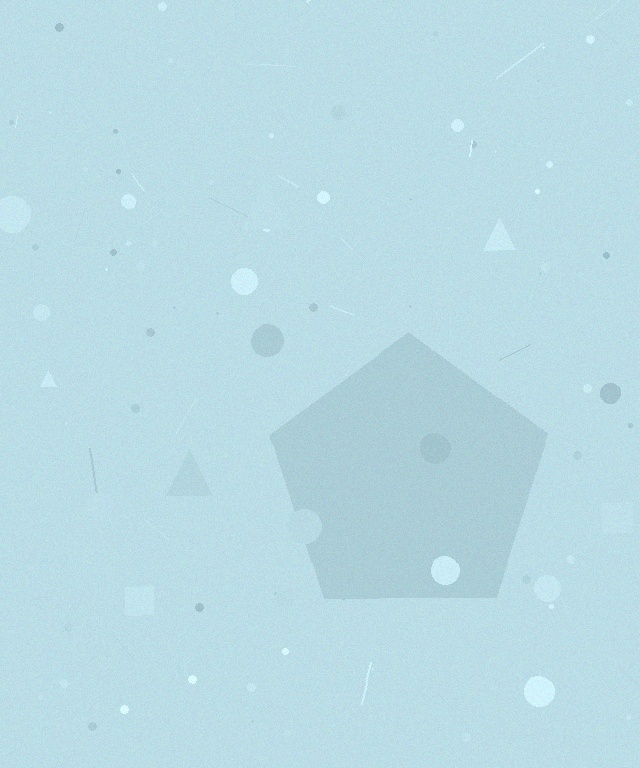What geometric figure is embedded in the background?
A pentagon is embedded in the background.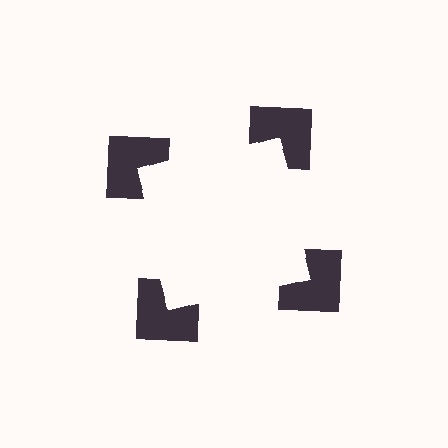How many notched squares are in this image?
There are 4 — one at each vertex of the illusory square.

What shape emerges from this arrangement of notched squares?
An illusory square — its edges are inferred from the aligned wedge cuts in the notched squares, not physically drawn.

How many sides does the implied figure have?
4 sides.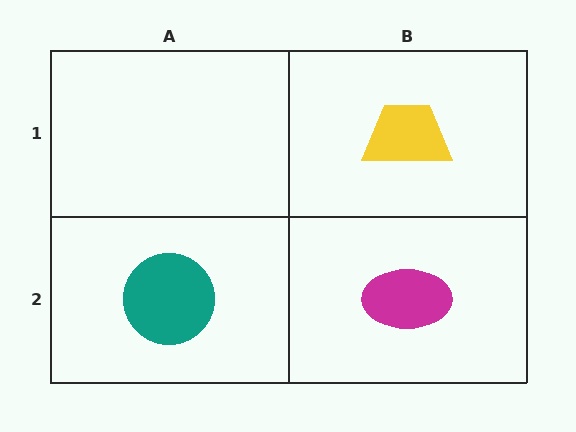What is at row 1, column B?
A yellow trapezoid.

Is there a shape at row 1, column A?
No, that cell is empty.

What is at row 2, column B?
A magenta ellipse.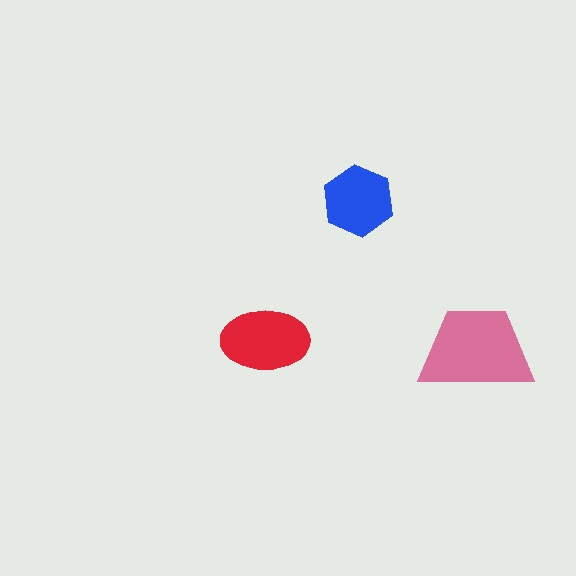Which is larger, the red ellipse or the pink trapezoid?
The pink trapezoid.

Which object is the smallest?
The blue hexagon.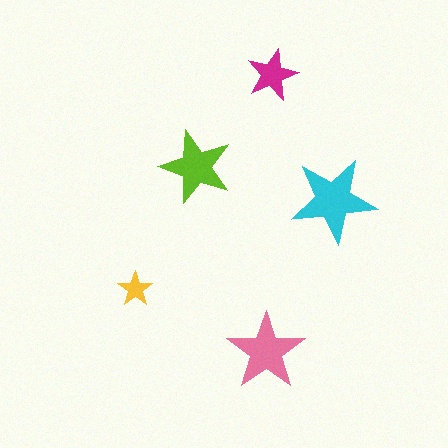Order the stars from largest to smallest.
the cyan one, the pink one, the lime one, the magenta one, the yellow one.